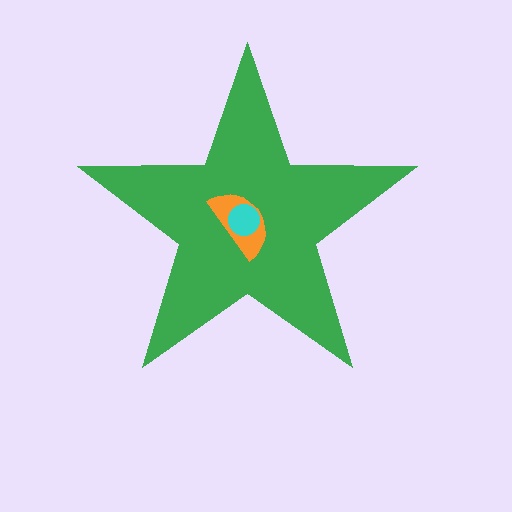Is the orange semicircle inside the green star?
Yes.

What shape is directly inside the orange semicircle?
The cyan circle.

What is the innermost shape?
The cyan circle.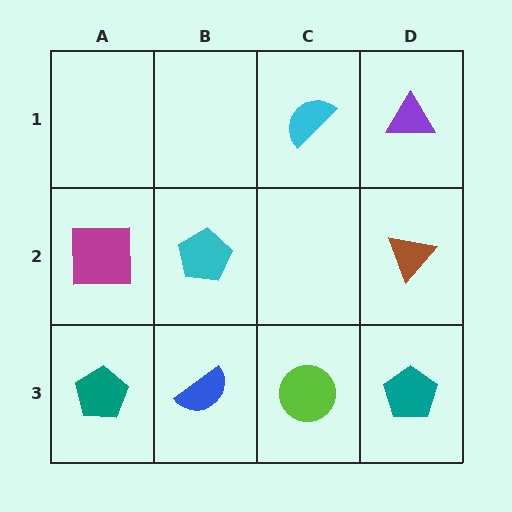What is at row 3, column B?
A blue semicircle.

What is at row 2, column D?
A brown triangle.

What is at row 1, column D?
A purple triangle.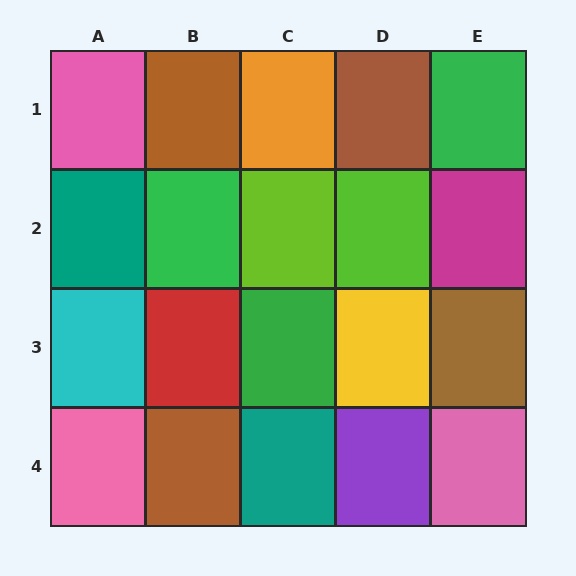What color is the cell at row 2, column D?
Lime.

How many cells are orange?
1 cell is orange.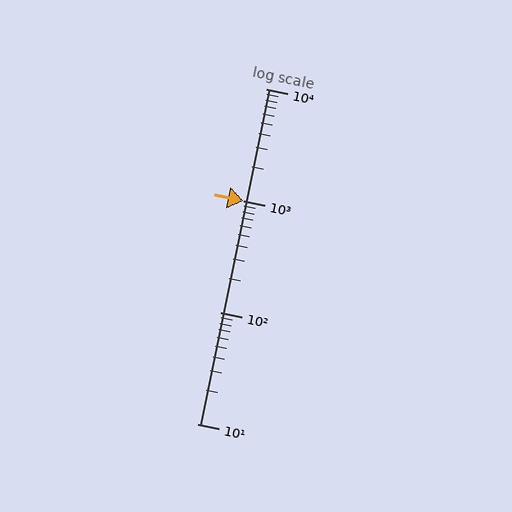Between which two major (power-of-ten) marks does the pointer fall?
The pointer is between 1000 and 10000.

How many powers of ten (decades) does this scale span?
The scale spans 3 decades, from 10 to 10000.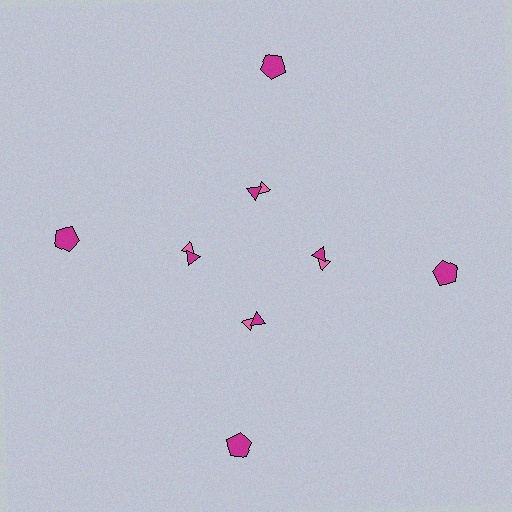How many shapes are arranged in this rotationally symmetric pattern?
There are 12 shapes, arranged in 4 groups of 3.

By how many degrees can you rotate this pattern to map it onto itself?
The pattern maps onto itself every 90 degrees of rotation.